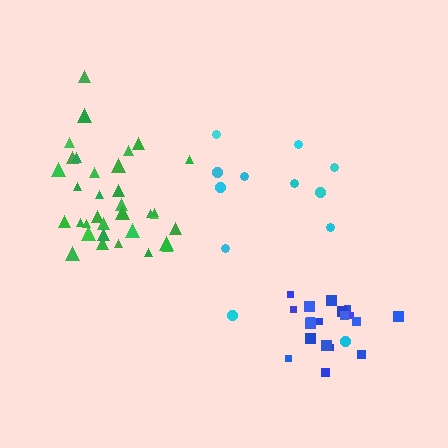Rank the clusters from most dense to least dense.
blue, green, cyan.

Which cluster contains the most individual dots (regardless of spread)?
Green (35).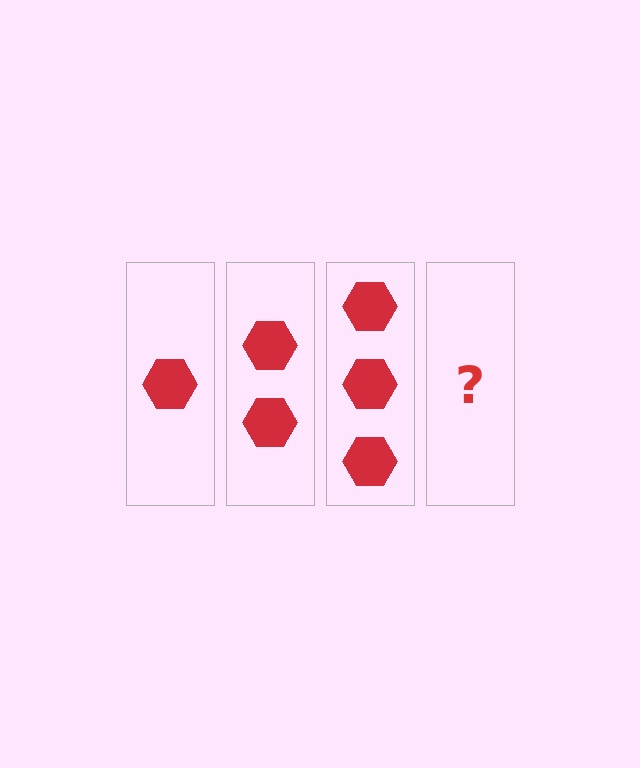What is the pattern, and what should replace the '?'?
The pattern is that each step adds one more hexagon. The '?' should be 4 hexagons.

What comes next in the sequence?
The next element should be 4 hexagons.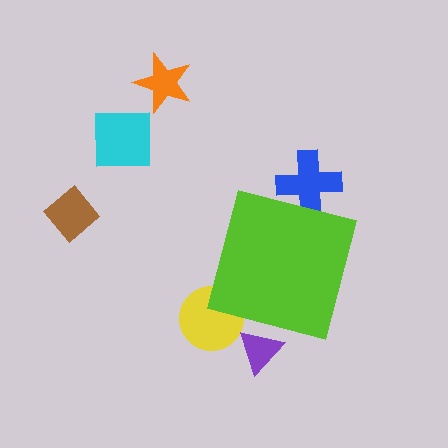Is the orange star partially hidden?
No, the orange star is fully visible.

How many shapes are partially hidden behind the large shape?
3 shapes are partially hidden.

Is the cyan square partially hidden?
No, the cyan square is fully visible.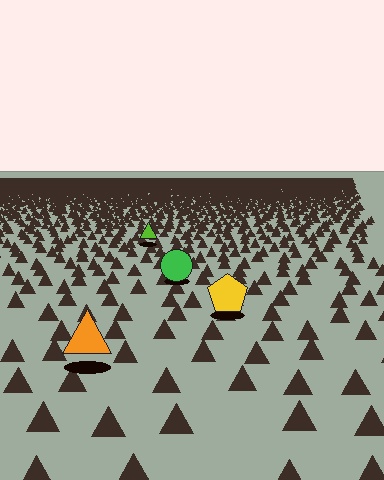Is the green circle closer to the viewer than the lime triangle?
Yes. The green circle is closer — you can tell from the texture gradient: the ground texture is coarser near it.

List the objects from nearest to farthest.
From nearest to farthest: the orange triangle, the yellow pentagon, the green circle, the lime triangle.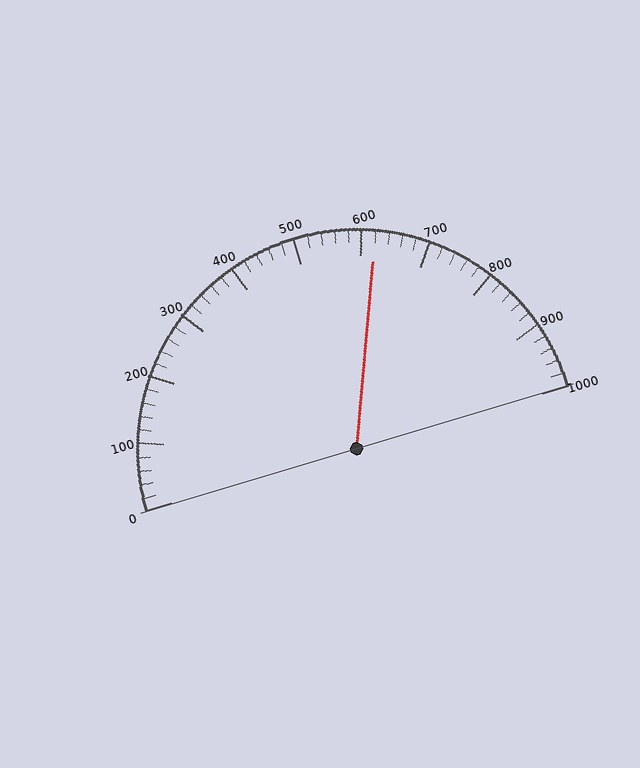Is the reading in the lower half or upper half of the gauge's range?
The reading is in the upper half of the range (0 to 1000).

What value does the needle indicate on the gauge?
The needle indicates approximately 620.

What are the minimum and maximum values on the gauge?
The gauge ranges from 0 to 1000.